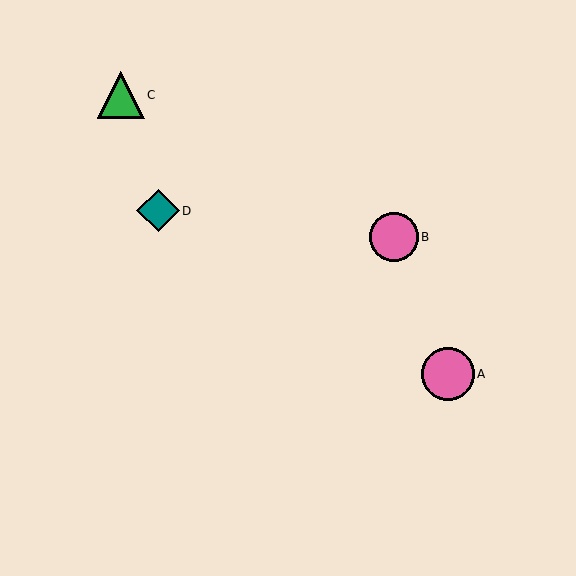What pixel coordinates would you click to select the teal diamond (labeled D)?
Click at (158, 211) to select the teal diamond D.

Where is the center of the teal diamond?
The center of the teal diamond is at (158, 211).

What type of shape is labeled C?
Shape C is a green triangle.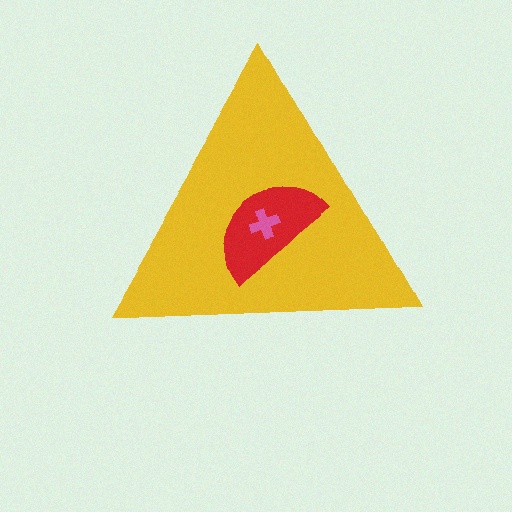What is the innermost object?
The pink cross.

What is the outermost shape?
The yellow triangle.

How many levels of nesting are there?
3.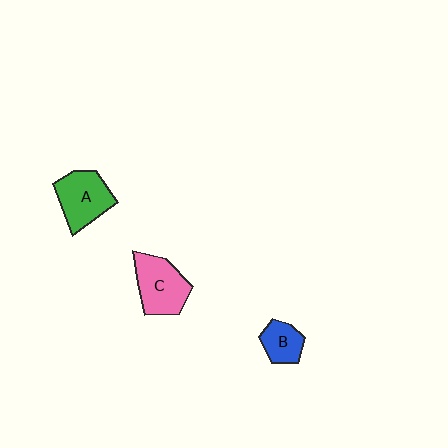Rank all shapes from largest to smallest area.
From largest to smallest: C (pink), A (green), B (blue).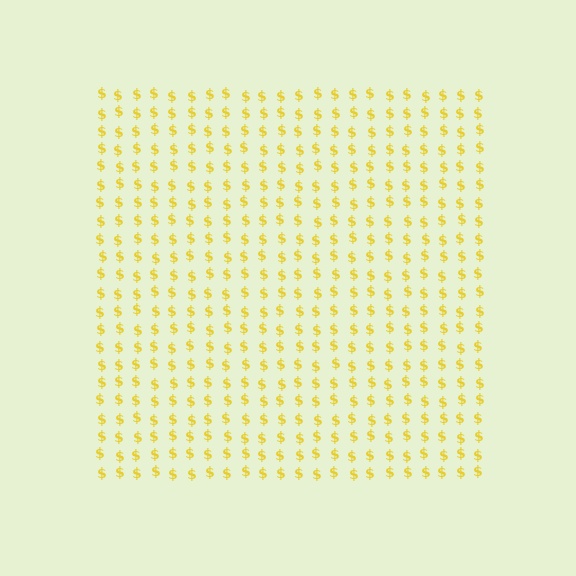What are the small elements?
The small elements are dollar signs.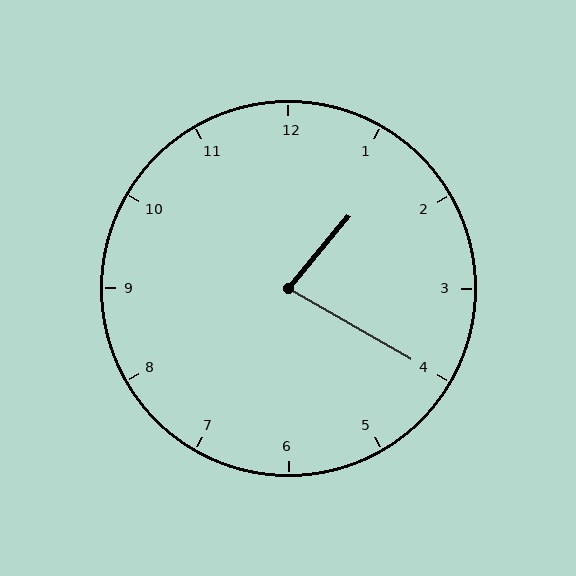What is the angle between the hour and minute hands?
Approximately 80 degrees.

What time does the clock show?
1:20.